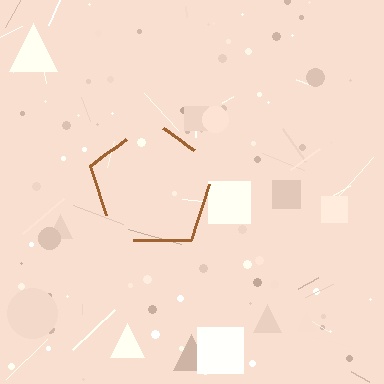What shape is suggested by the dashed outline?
The dashed outline suggests a pentagon.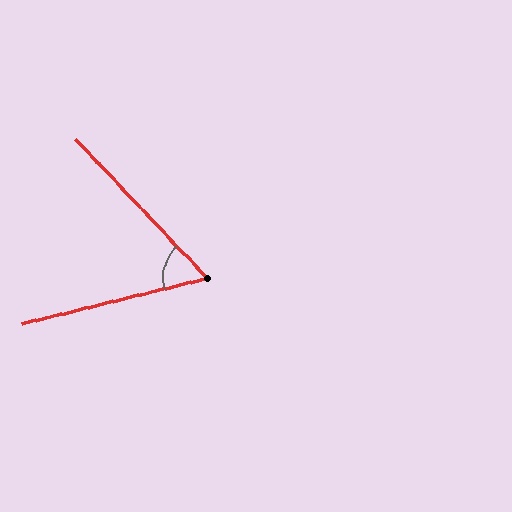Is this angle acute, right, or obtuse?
It is acute.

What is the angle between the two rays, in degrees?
Approximately 61 degrees.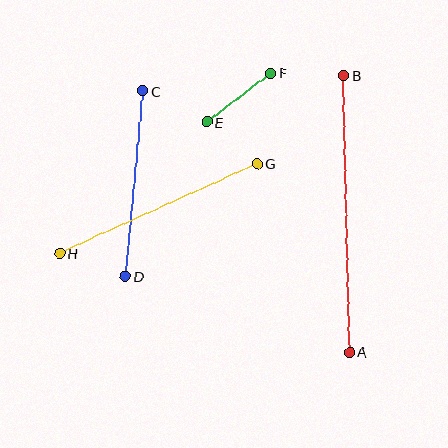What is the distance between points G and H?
The distance is approximately 216 pixels.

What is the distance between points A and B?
The distance is approximately 277 pixels.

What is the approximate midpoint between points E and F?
The midpoint is at approximately (239, 98) pixels.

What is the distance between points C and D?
The distance is approximately 187 pixels.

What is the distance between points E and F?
The distance is approximately 80 pixels.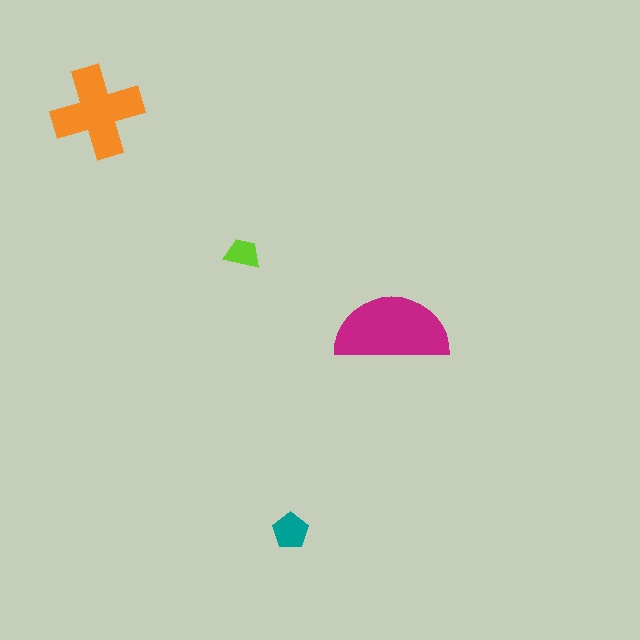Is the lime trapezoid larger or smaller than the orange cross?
Smaller.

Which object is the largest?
The magenta semicircle.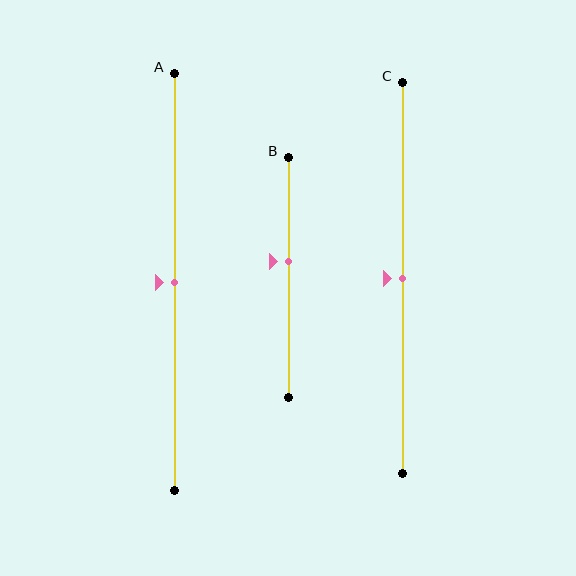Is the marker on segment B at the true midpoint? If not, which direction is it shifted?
No, the marker on segment B is shifted upward by about 7% of the segment length.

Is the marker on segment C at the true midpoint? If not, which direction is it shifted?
Yes, the marker on segment C is at the true midpoint.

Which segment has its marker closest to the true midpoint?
Segment A has its marker closest to the true midpoint.